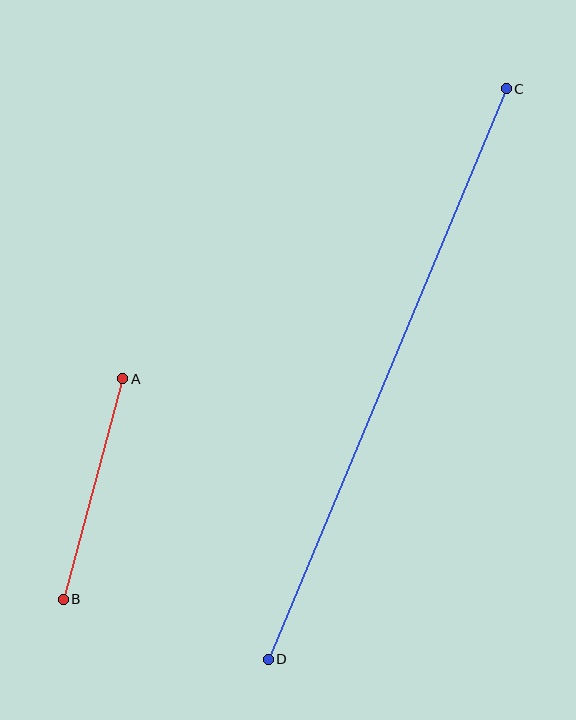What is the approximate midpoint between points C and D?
The midpoint is at approximately (387, 374) pixels.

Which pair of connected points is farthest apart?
Points C and D are farthest apart.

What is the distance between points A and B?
The distance is approximately 228 pixels.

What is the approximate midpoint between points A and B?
The midpoint is at approximately (93, 489) pixels.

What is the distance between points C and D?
The distance is approximately 618 pixels.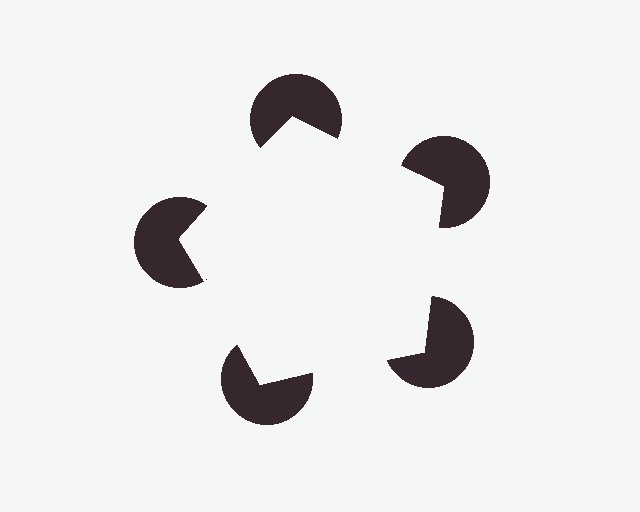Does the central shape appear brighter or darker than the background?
It typically appears slightly brighter than the background, even though no actual brightness change is drawn.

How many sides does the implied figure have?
5 sides.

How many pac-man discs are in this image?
There are 5 — one at each vertex of the illusory pentagon.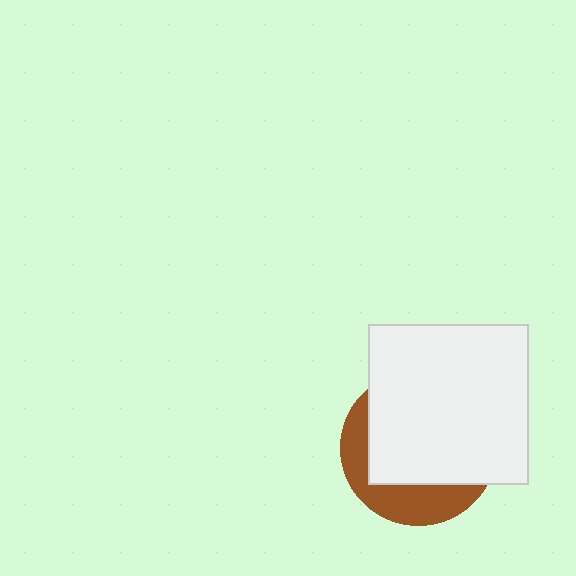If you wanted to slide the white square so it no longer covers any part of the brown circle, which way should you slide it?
Slide it toward the upper-right — that is the most direct way to separate the two shapes.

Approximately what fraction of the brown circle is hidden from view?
Roughly 69% of the brown circle is hidden behind the white square.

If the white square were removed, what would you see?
You would see the complete brown circle.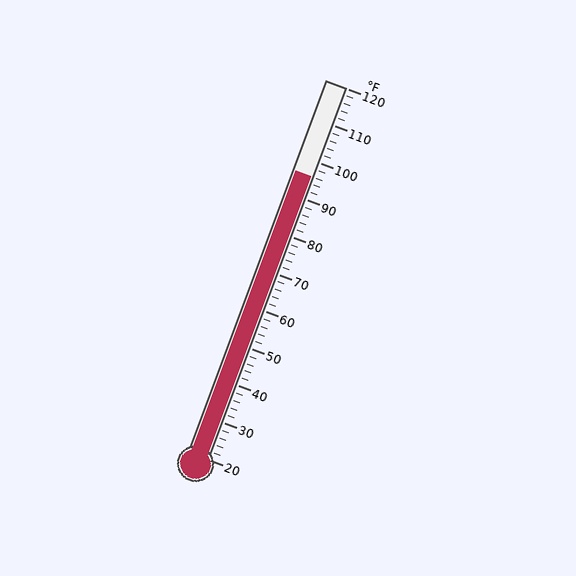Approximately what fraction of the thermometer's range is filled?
The thermometer is filled to approximately 75% of its range.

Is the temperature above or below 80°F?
The temperature is above 80°F.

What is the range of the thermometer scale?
The thermometer scale ranges from 20°F to 120°F.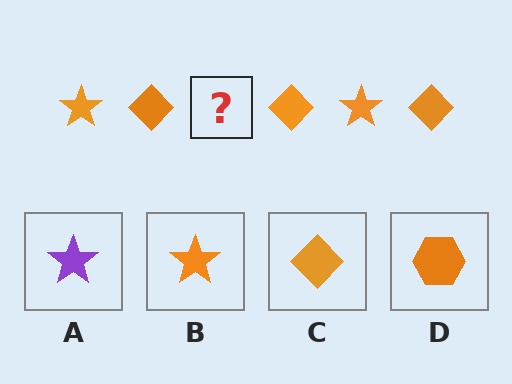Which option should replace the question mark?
Option B.